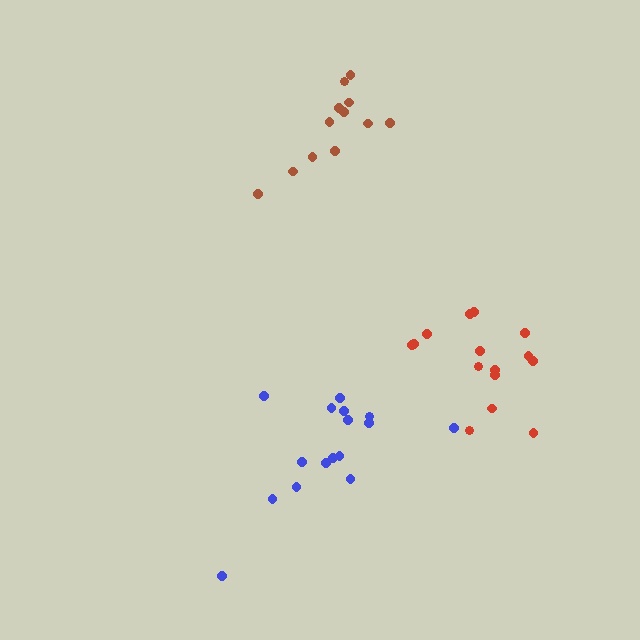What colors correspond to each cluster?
The clusters are colored: blue, brown, red.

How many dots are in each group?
Group 1: 16 dots, Group 2: 12 dots, Group 3: 15 dots (43 total).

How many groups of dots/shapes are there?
There are 3 groups.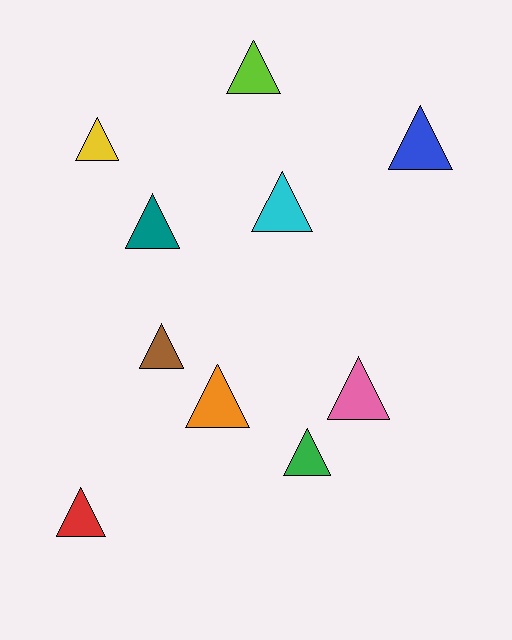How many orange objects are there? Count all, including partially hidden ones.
There is 1 orange object.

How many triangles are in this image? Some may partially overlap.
There are 10 triangles.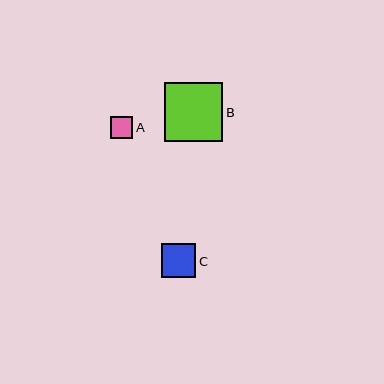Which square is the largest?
Square B is the largest with a size of approximately 59 pixels.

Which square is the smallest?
Square A is the smallest with a size of approximately 22 pixels.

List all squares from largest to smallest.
From largest to smallest: B, C, A.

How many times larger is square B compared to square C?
Square B is approximately 1.7 times the size of square C.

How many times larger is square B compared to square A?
Square B is approximately 2.6 times the size of square A.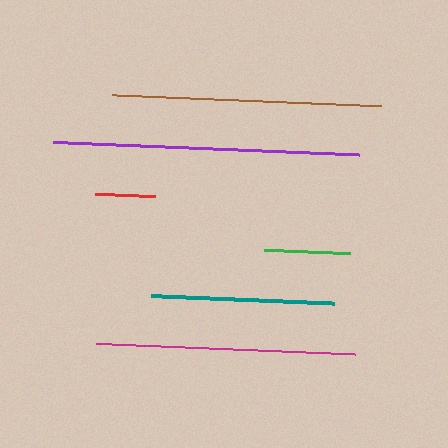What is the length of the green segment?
The green segment is approximately 86 pixels long.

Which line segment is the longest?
The purple line is the longest at approximately 306 pixels.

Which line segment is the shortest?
The red line is the shortest at approximately 60 pixels.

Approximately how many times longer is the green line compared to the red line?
The green line is approximately 1.4 times the length of the red line.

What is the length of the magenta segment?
The magenta segment is approximately 259 pixels long.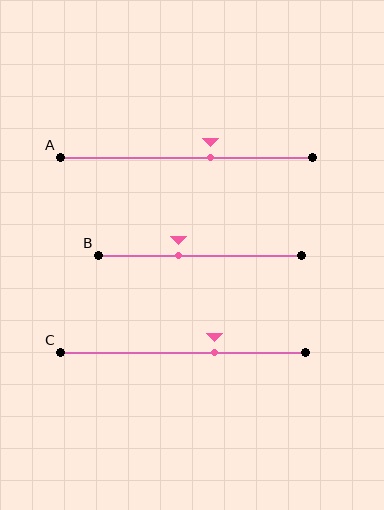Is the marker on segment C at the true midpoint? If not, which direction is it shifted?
No, the marker on segment C is shifted to the right by about 13% of the segment length.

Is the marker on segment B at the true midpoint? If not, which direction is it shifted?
No, the marker on segment B is shifted to the left by about 10% of the segment length.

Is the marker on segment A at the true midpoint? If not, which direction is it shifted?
No, the marker on segment A is shifted to the right by about 9% of the segment length.